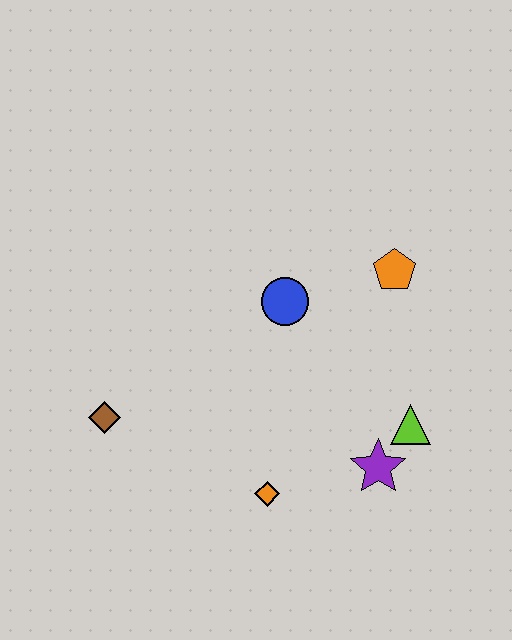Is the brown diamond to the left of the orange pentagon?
Yes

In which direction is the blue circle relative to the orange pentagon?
The blue circle is to the left of the orange pentagon.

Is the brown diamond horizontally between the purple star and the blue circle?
No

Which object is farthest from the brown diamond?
The orange pentagon is farthest from the brown diamond.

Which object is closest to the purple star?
The lime triangle is closest to the purple star.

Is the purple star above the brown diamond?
No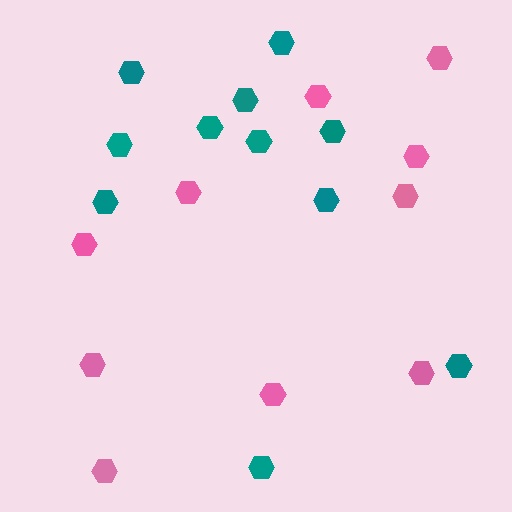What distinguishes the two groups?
There are 2 groups: one group of pink hexagons (10) and one group of teal hexagons (11).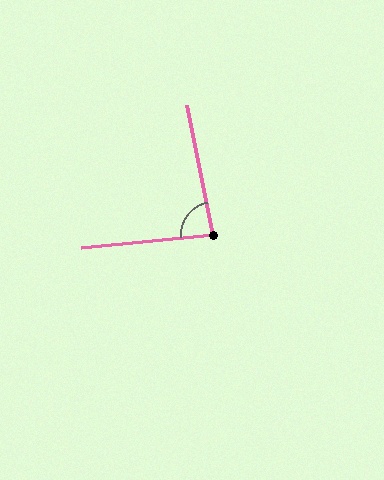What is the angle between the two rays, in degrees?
Approximately 84 degrees.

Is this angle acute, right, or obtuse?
It is acute.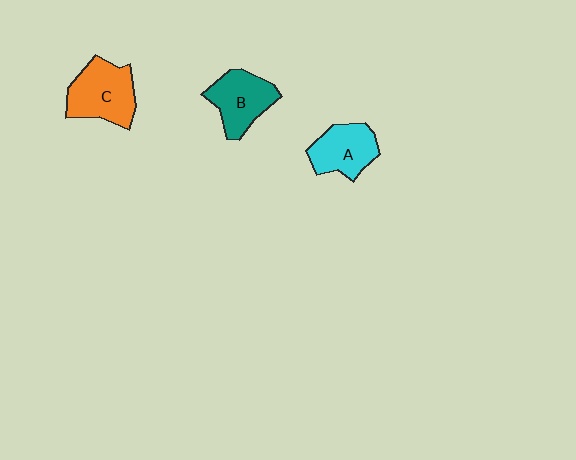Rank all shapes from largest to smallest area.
From largest to smallest: C (orange), B (teal), A (cyan).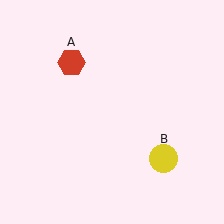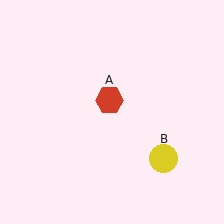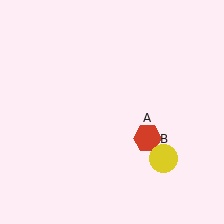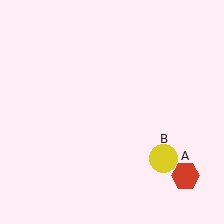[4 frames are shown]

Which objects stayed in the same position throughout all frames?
Yellow circle (object B) remained stationary.